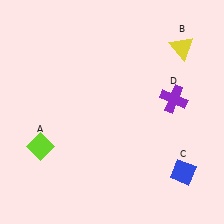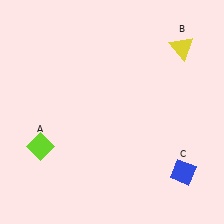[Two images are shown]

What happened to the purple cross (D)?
The purple cross (D) was removed in Image 2. It was in the top-right area of Image 1.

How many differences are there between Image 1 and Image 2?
There is 1 difference between the two images.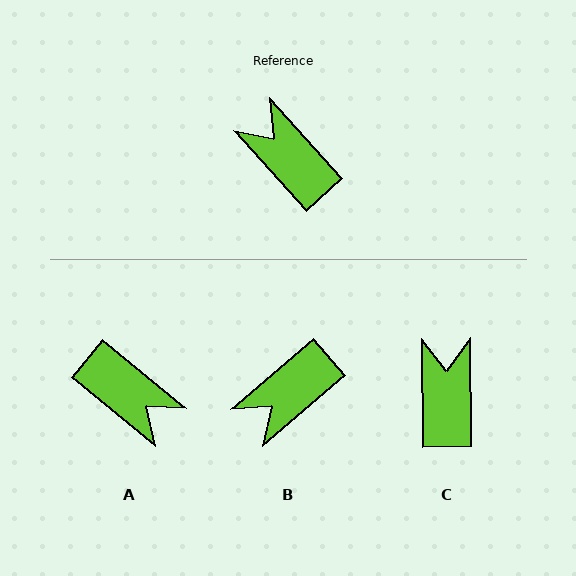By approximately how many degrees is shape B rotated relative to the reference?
Approximately 89 degrees counter-clockwise.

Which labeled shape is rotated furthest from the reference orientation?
A, about 171 degrees away.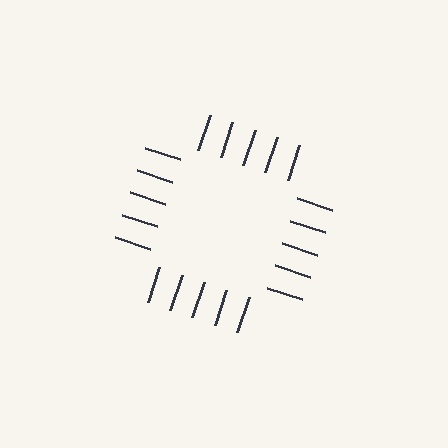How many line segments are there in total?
20 — 5 along each of the 4 edges.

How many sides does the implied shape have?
4 sides — the line-ends trace a square.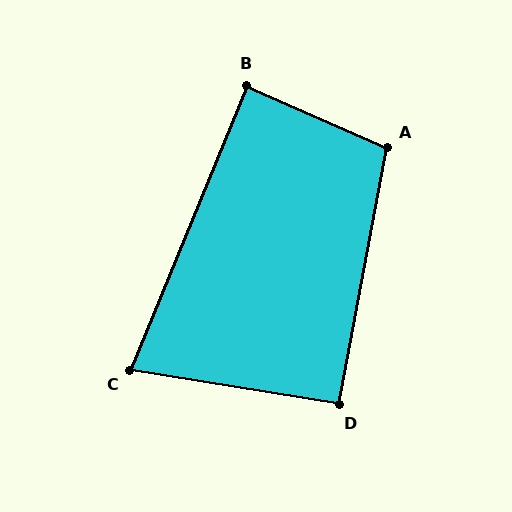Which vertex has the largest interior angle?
A, at approximately 103 degrees.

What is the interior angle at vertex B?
Approximately 89 degrees (approximately right).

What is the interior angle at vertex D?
Approximately 91 degrees (approximately right).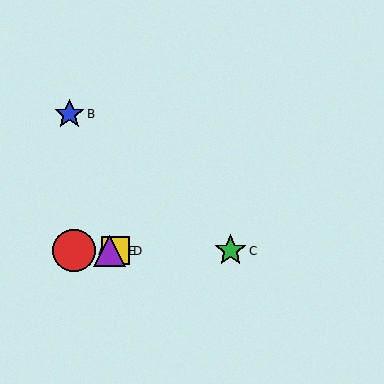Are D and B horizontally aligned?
No, D is at y≈251 and B is at y≈114.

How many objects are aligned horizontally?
4 objects (A, C, D, E) are aligned horizontally.